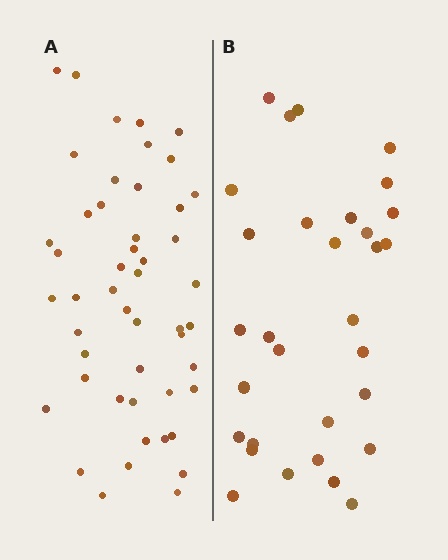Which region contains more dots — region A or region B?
Region A (the left region) has more dots.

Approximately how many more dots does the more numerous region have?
Region A has approximately 20 more dots than region B.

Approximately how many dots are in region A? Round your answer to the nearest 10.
About 50 dots. (The exact count is 49, which rounds to 50.)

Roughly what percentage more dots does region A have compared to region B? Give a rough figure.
About 60% more.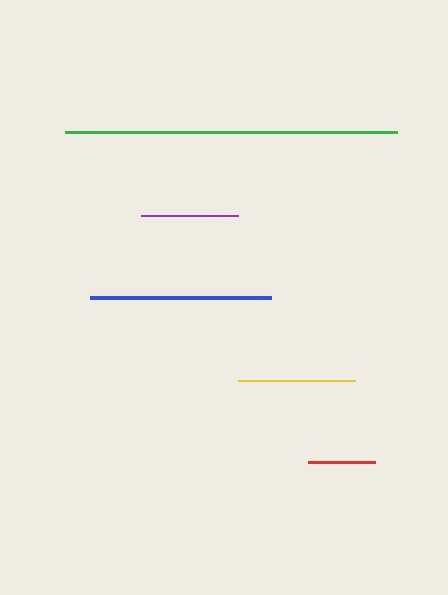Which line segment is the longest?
The green line is the longest at approximately 332 pixels.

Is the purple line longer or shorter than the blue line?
The blue line is longer than the purple line.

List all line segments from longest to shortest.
From longest to shortest: green, blue, yellow, purple, red.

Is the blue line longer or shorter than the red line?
The blue line is longer than the red line.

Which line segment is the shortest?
The red line is the shortest at approximately 68 pixels.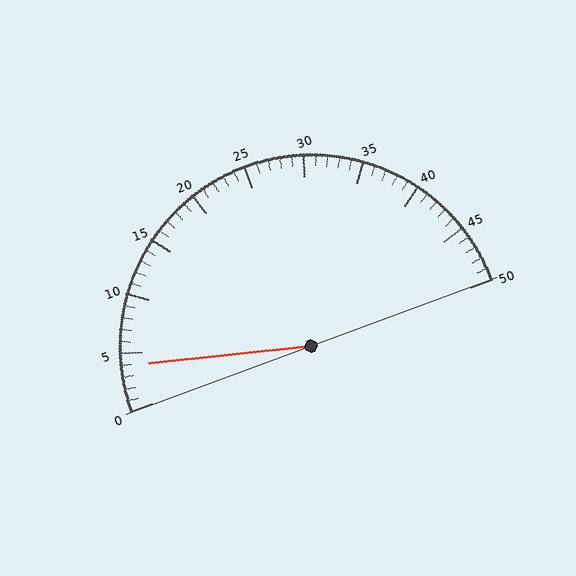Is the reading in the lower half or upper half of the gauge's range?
The reading is in the lower half of the range (0 to 50).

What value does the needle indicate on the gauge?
The needle indicates approximately 4.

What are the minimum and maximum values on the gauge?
The gauge ranges from 0 to 50.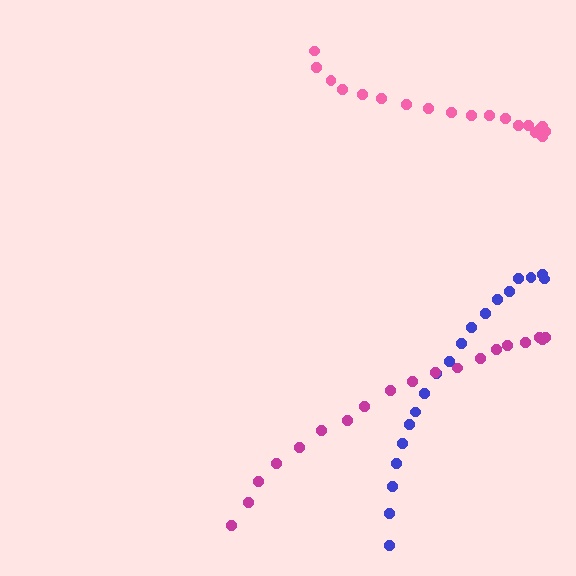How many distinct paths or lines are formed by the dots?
There are 3 distinct paths.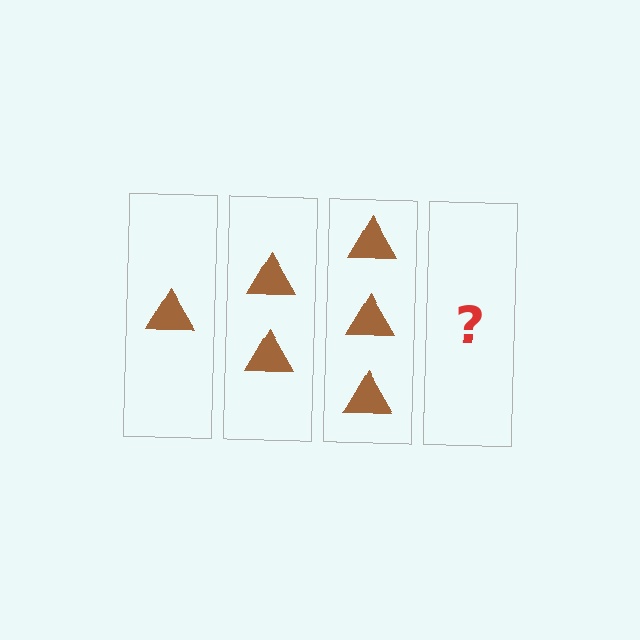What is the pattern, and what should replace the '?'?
The pattern is that each step adds one more triangle. The '?' should be 4 triangles.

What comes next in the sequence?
The next element should be 4 triangles.